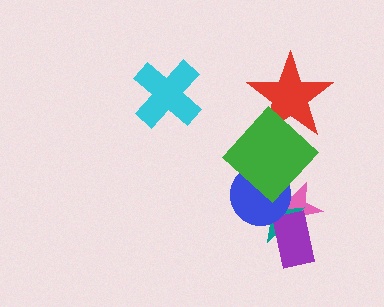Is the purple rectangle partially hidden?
No, no other shape covers it.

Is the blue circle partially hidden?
Yes, it is partially covered by another shape.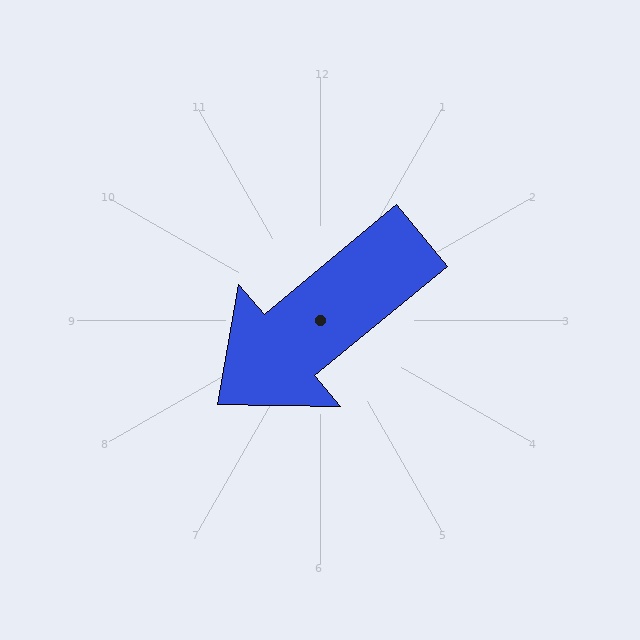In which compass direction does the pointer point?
Southwest.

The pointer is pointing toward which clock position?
Roughly 8 o'clock.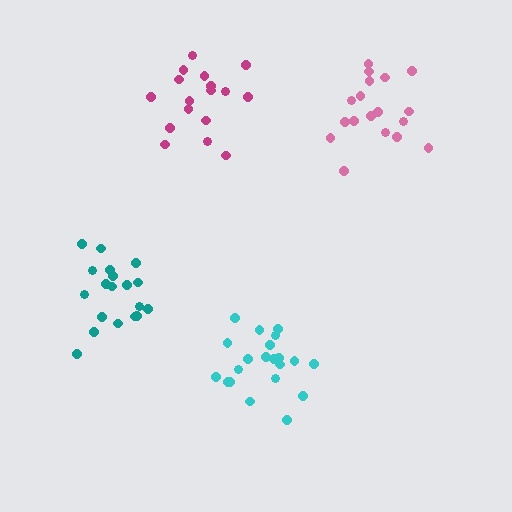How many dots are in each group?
Group 1: 19 dots, Group 2: 21 dots, Group 3: 18 dots, Group 4: 17 dots (75 total).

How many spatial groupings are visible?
There are 4 spatial groupings.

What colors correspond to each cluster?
The clusters are colored: teal, cyan, pink, magenta.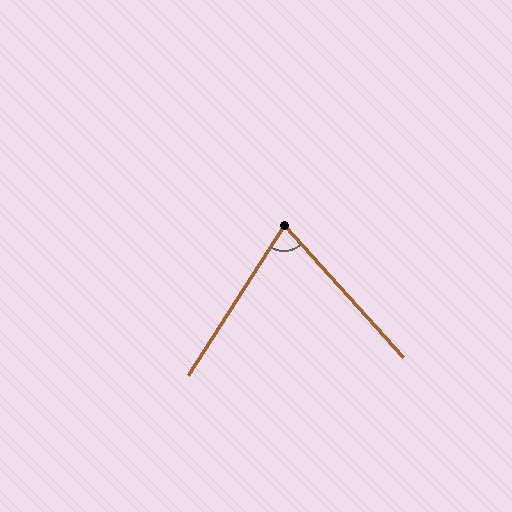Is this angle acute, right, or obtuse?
It is acute.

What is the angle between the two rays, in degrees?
Approximately 75 degrees.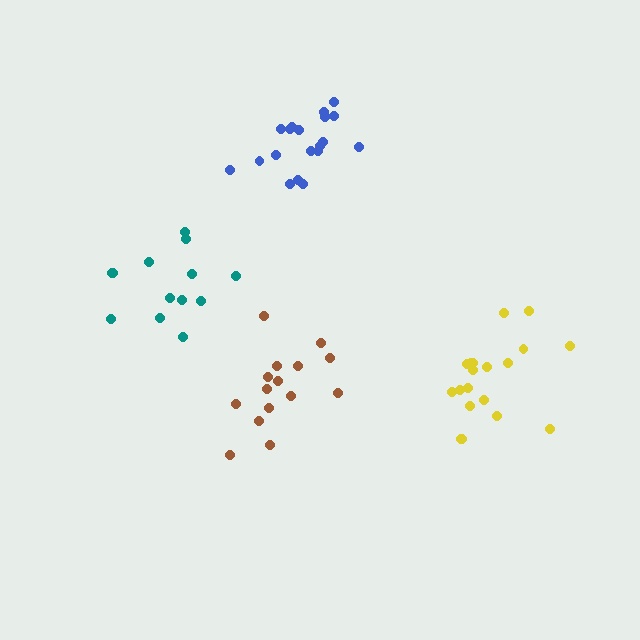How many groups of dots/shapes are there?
There are 4 groups.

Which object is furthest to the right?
The yellow cluster is rightmost.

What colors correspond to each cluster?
The clusters are colored: yellow, brown, blue, teal.